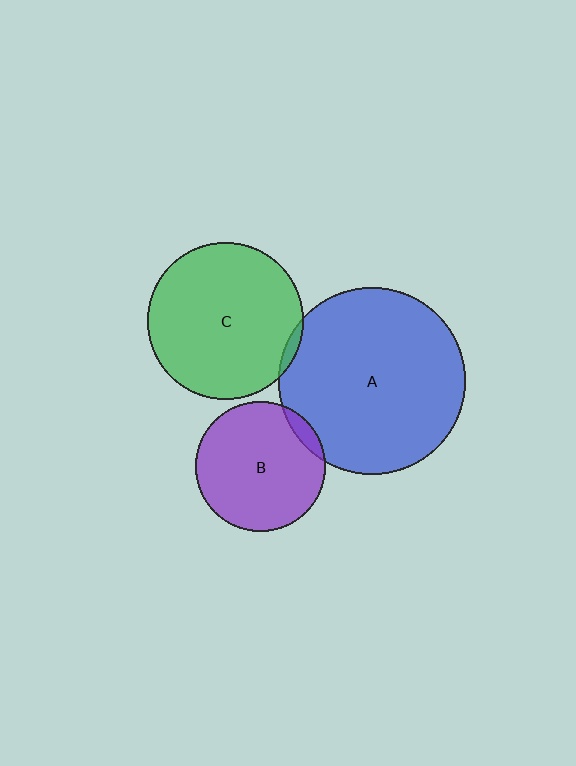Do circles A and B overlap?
Yes.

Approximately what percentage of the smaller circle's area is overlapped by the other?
Approximately 5%.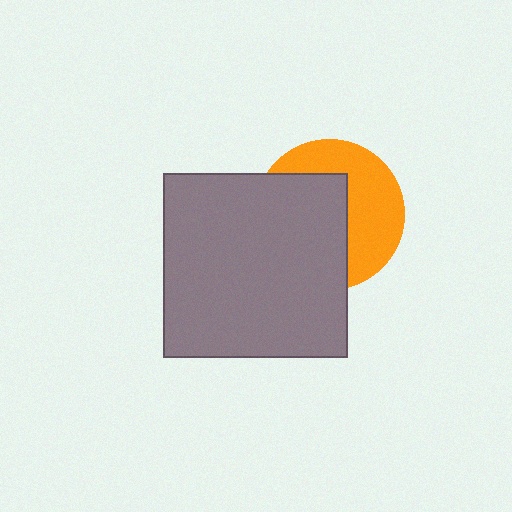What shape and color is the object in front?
The object in front is a gray square.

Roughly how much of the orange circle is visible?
About half of it is visible (roughly 47%).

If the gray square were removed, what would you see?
You would see the complete orange circle.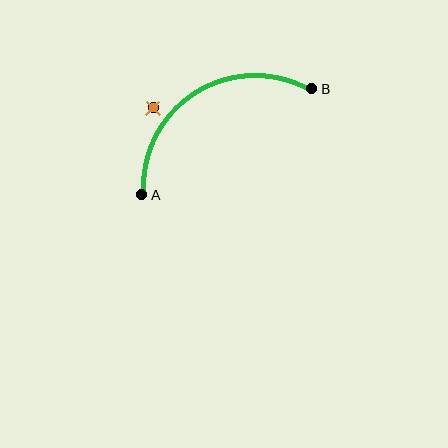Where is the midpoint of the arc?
The arc midpoint is the point on the curve farthest from the straight line joining A and B. It sits above that line.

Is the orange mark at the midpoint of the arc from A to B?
No — the orange mark does not lie on the arc at all. It sits slightly outside the curve.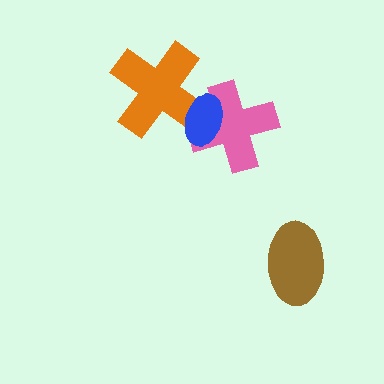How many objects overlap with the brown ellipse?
0 objects overlap with the brown ellipse.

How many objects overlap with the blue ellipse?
2 objects overlap with the blue ellipse.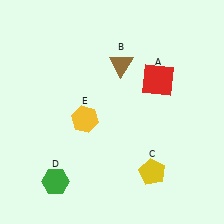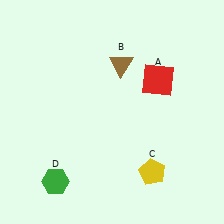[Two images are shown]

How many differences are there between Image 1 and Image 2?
There is 1 difference between the two images.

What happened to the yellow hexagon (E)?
The yellow hexagon (E) was removed in Image 2. It was in the bottom-left area of Image 1.